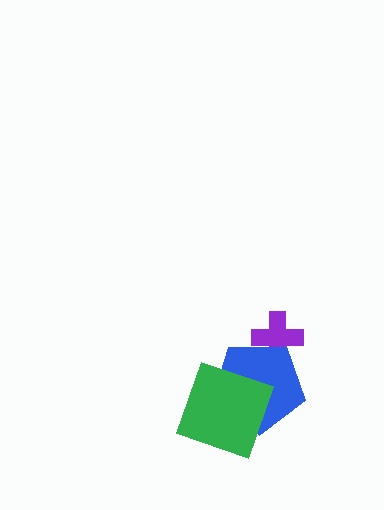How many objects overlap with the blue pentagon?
2 objects overlap with the blue pentagon.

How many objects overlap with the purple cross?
1 object overlaps with the purple cross.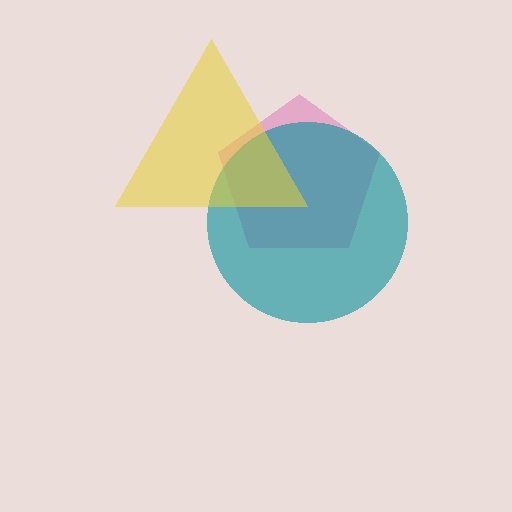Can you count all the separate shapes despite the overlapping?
Yes, there are 3 separate shapes.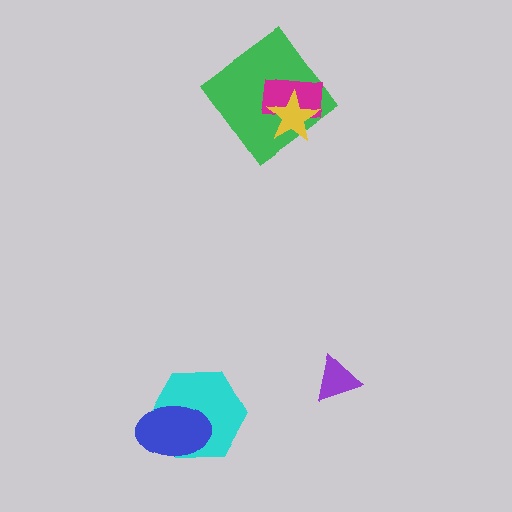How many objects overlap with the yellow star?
2 objects overlap with the yellow star.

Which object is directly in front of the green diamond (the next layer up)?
The magenta rectangle is directly in front of the green diamond.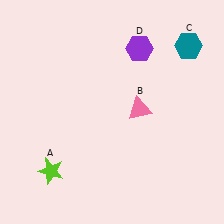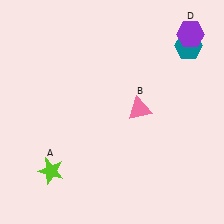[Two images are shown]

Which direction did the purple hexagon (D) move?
The purple hexagon (D) moved right.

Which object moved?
The purple hexagon (D) moved right.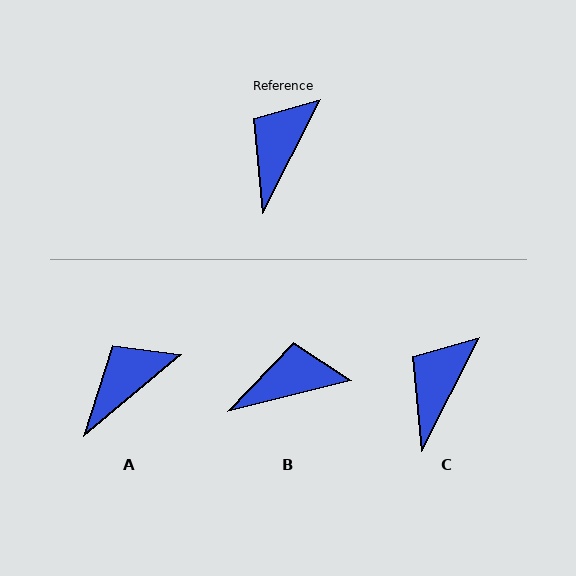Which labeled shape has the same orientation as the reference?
C.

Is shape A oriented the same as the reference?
No, it is off by about 23 degrees.